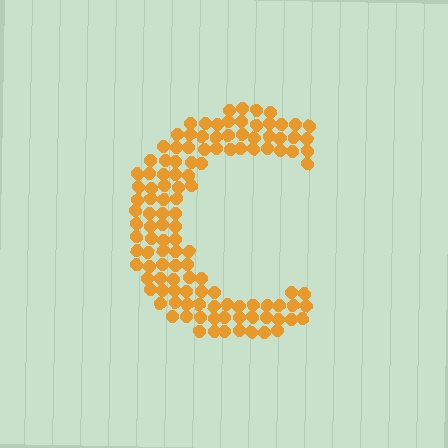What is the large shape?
The large shape is the letter C.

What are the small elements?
The small elements are circles.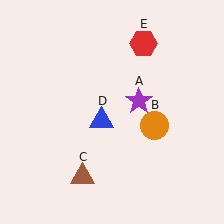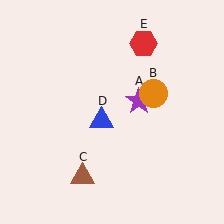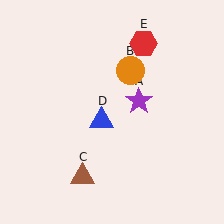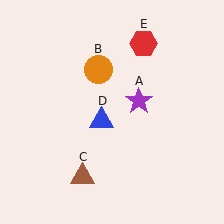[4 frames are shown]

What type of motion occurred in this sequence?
The orange circle (object B) rotated counterclockwise around the center of the scene.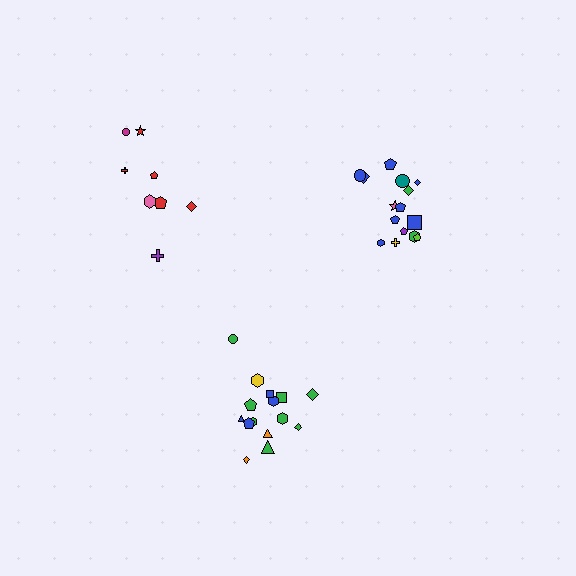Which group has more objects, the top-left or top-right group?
The top-right group.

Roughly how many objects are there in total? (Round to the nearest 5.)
Roughly 40 objects in total.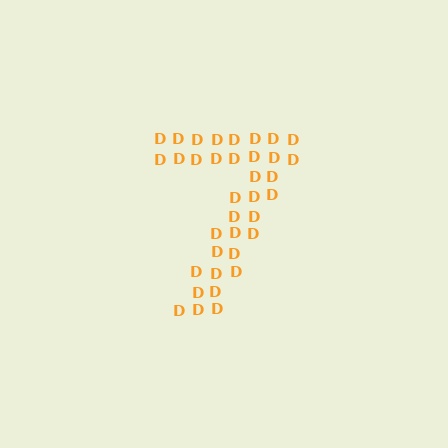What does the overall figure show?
The overall figure shows the digit 7.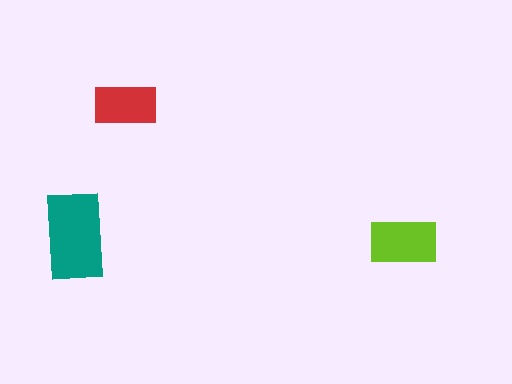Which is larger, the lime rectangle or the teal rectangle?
The teal one.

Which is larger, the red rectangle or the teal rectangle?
The teal one.